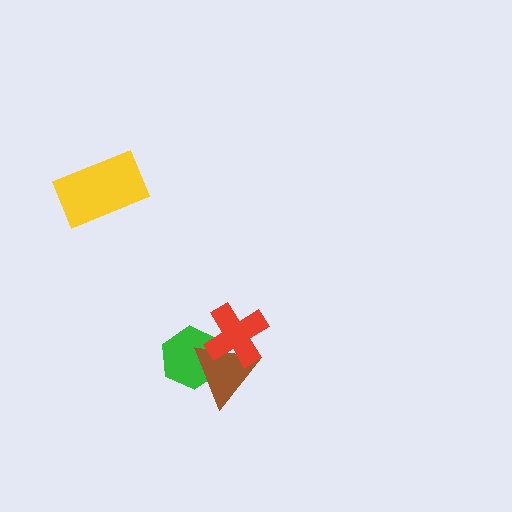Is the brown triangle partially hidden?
Yes, it is partially covered by another shape.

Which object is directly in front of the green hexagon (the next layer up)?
The brown triangle is directly in front of the green hexagon.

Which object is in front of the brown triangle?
The red cross is in front of the brown triangle.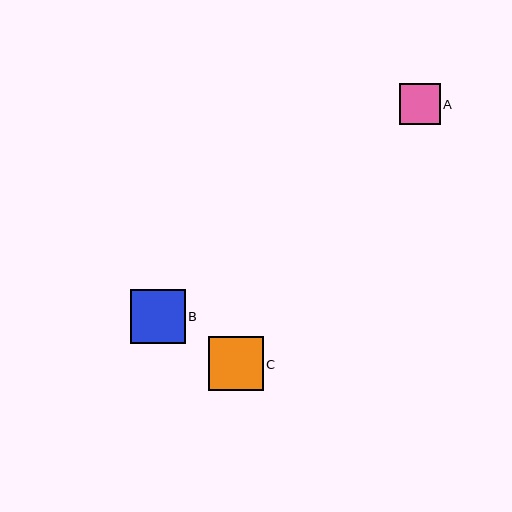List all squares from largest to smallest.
From largest to smallest: C, B, A.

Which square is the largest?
Square C is the largest with a size of approximately 55 pixels.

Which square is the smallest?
Square A is the smallest with a size of approximately 41 pixels.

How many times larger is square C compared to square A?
Square C is approximately 1.3 times the size of square A.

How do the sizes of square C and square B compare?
Square C and square B are approximately the same size.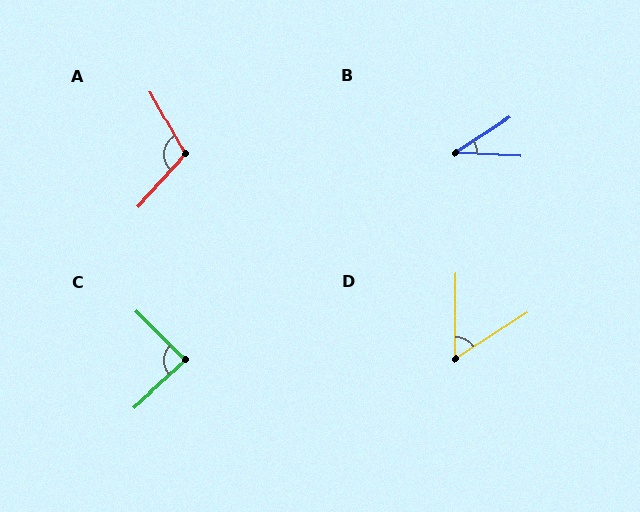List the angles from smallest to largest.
B (35°), D (57°), C (87°), A (109°).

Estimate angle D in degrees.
Approximately 57 degrees.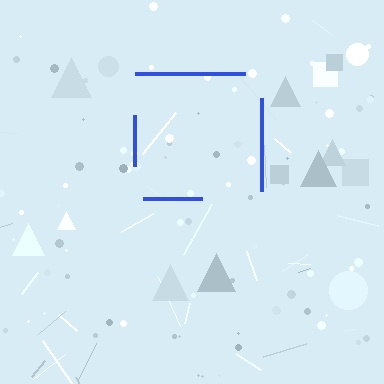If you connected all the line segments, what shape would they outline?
They would outline a square.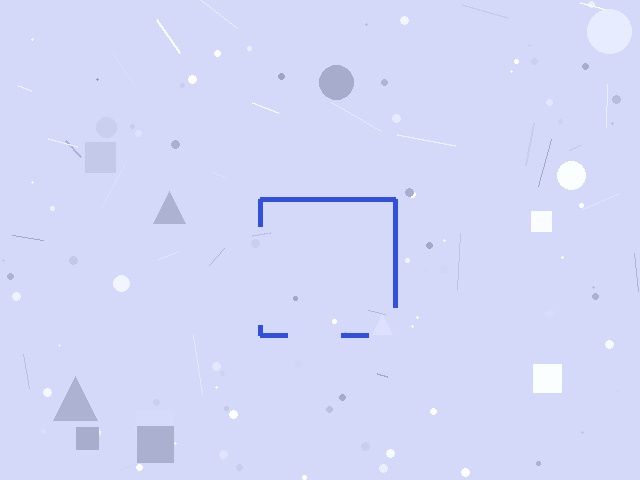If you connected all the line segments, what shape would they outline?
They would outline a square.